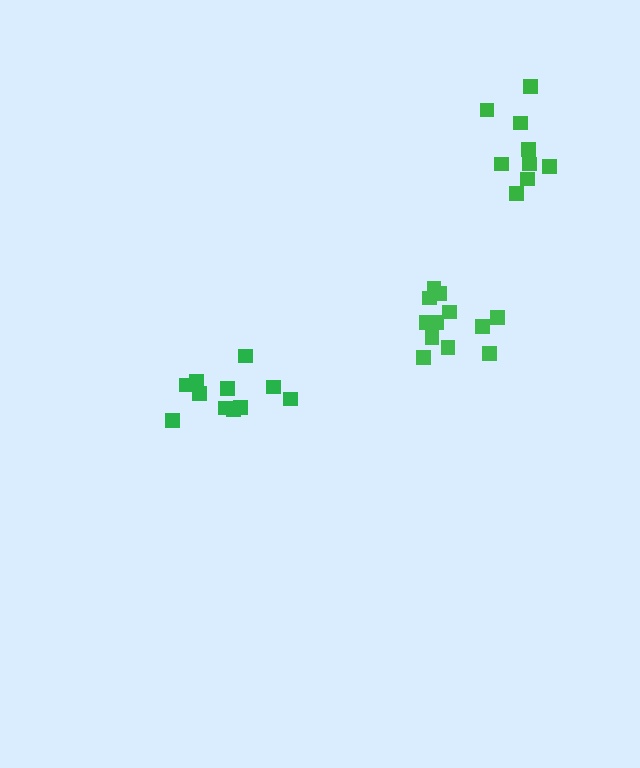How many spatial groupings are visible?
There are 3 spatial groupings.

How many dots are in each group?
Group 1: 11 dots, Group 2: 9 dots, Group 3: 12 dots (32 total).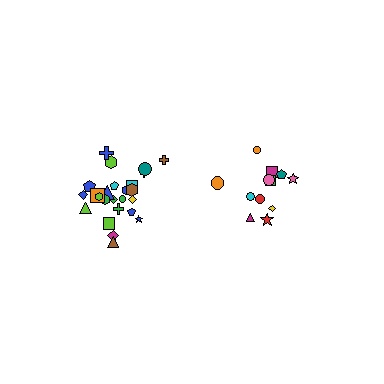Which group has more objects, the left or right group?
The left group.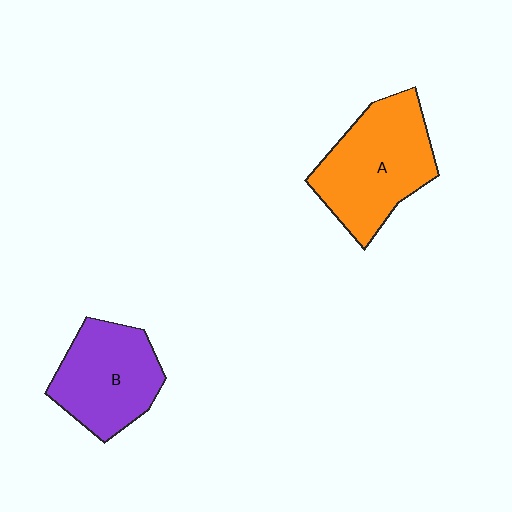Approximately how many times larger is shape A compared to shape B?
Approximately 1.2 times.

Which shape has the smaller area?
Shape B (purple).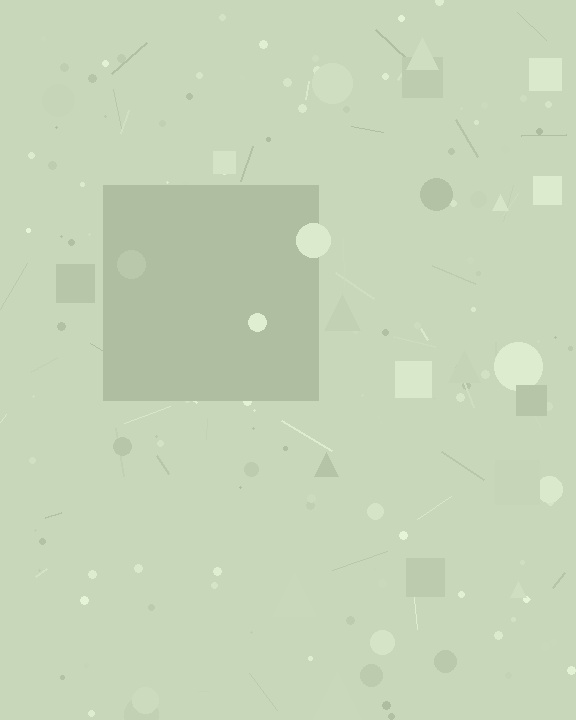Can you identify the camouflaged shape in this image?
The camouflaged shape is a square.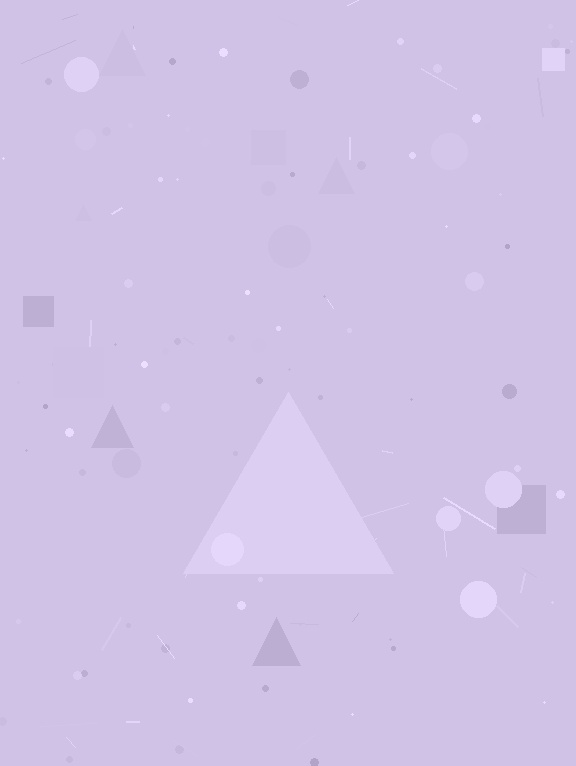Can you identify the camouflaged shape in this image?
The camouflaged shape is a triangle.